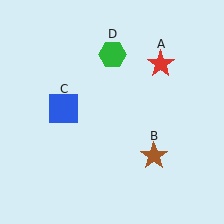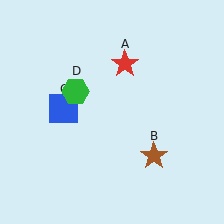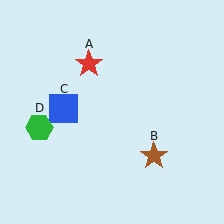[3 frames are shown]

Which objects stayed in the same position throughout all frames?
Brown star (object B) and blue square (object C) remained stationary.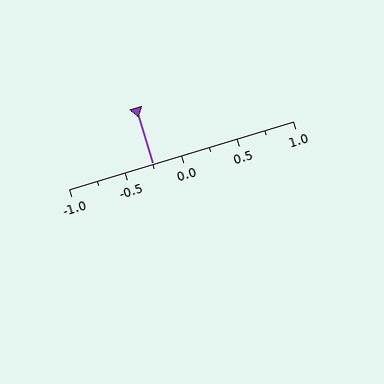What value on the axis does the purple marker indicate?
The marker indicates approximately -0.25.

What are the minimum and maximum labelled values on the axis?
The axis runs from -1.0 to 1.0.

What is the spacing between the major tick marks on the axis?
The major ticks are spaced 0.5 apart.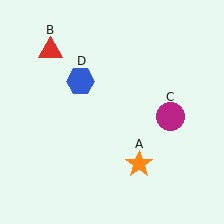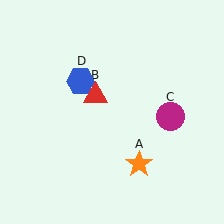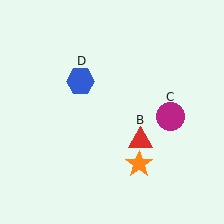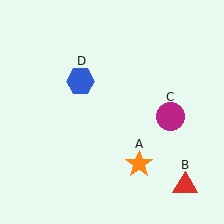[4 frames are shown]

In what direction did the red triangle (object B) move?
The red triangle (object B) moved down and to the right.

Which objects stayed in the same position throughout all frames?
Orange star (object A) and magenta circle (object C) and blue hexagon (object D) remained stationary.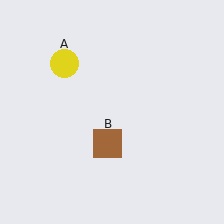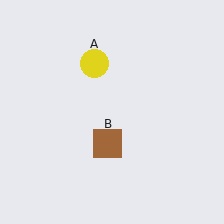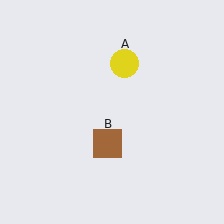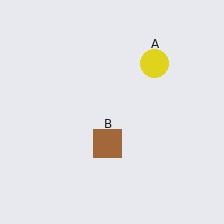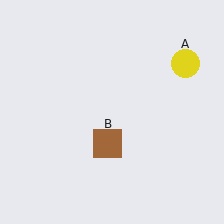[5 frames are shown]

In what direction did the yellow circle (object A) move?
The yellow circle (object A) moved right.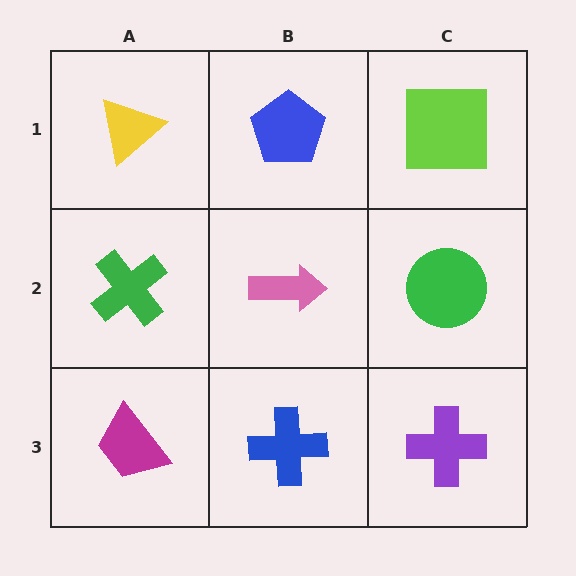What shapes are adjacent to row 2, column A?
A yellow triangle (row 1, column A), a magenta trapezoid (row 3, column A), a pink arrow (row 2, column B).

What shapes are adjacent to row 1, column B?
A pink arrow (row 2, column B), a yellow triangle (row 1, column A), a lime square (row 1, column C).